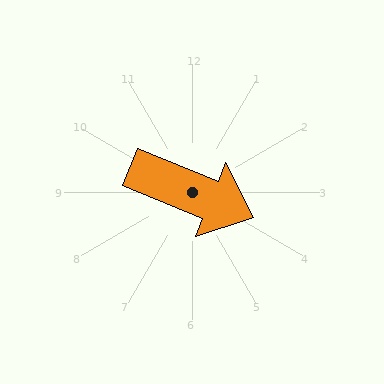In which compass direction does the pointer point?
East.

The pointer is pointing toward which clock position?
Roughly 4 o'clock.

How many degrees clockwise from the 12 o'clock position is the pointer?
Approximately 112 degrees.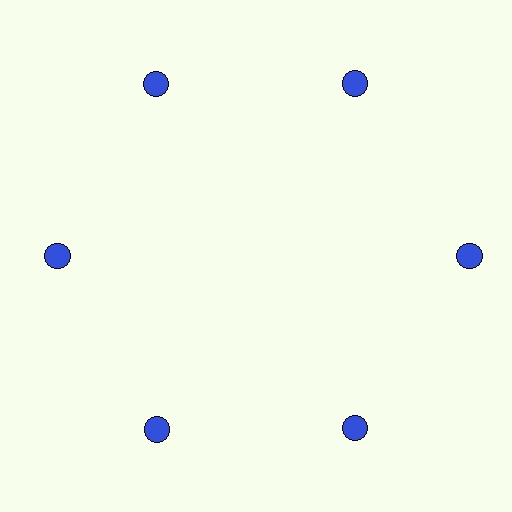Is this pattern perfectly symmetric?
No. The 6 blue circles are arranged in a ring, but one element near the 3 o'clock position is pushed outward from the center, breaking the 6-fold rotational symmetry.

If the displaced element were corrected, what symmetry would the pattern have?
It would have 6-fold rotational symmetry — the pattern would map onto itself every 60 degrees.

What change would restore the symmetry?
The symmetry would be restored by moving it inward, back onto the ring so that all 6 circles sit at equal angles and equal distance from the center.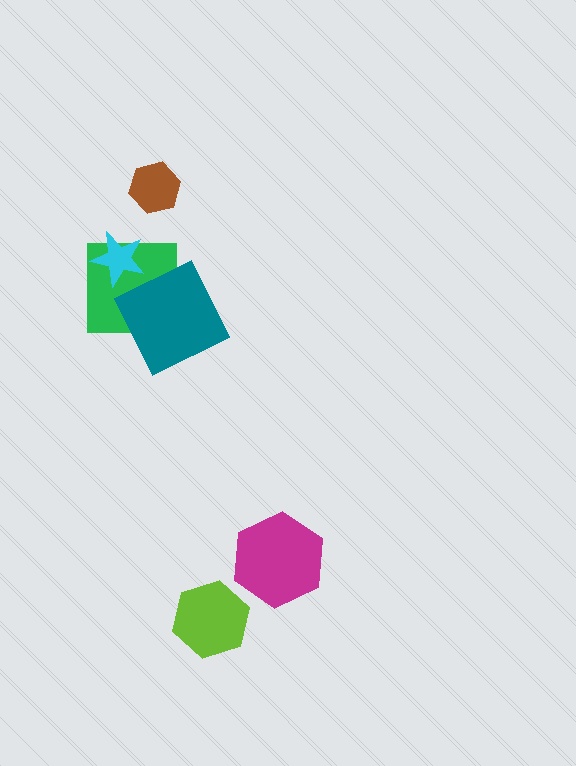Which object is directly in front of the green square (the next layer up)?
The cyan star is directly in front of the green square.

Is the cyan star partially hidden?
No, no other shape covers it.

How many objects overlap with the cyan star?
1 object overlaps with the cyan star.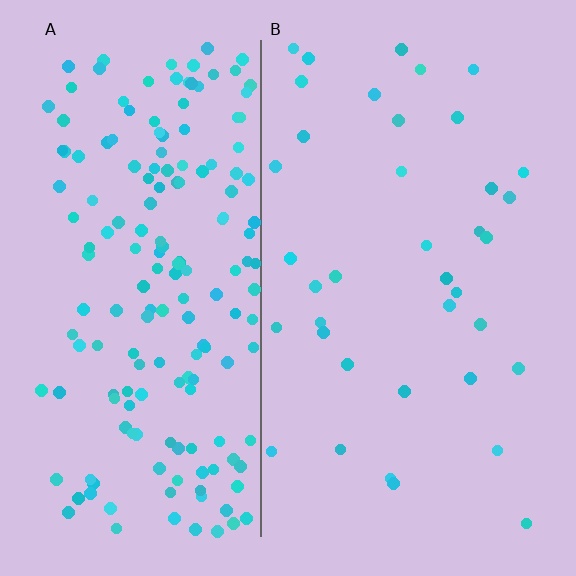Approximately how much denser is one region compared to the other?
Approximately 4.6× — region A over region B.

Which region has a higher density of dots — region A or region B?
A (the left).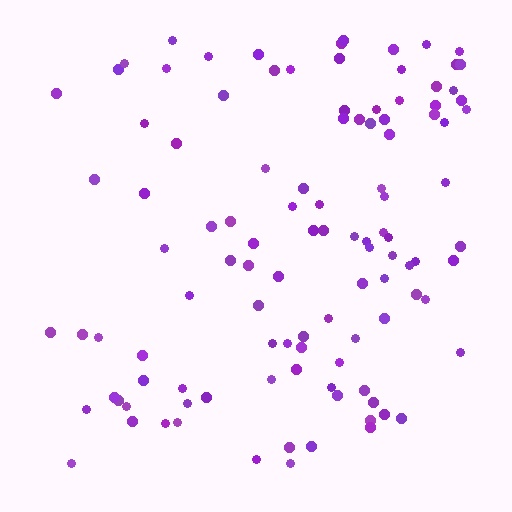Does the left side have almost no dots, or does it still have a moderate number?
Still a moderate number, just noticeably fewer than the right.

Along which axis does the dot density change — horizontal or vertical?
Horizontal.